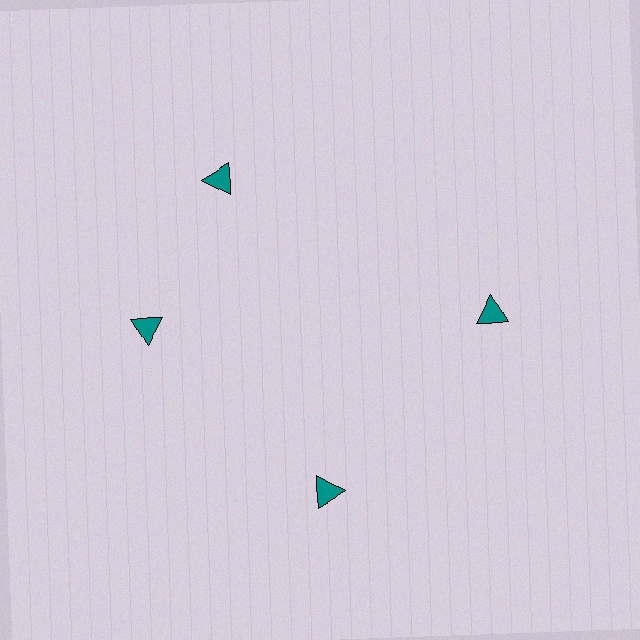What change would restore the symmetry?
The symmetry would be restored by rotating it back into even spacing with its neighbors so that all 4 triangles sit at equal angles and equal distance from the center.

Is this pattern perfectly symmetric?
No. The 4 teal triangles are arranged in a ring, but one element near the 12 o'clock position is rotated out of alignment along the ring, breaking the 4-fold rotational symmetry.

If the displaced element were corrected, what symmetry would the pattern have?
It would have 4-fold rotational symmetry — the pattern would map onto itself every 90 degrees.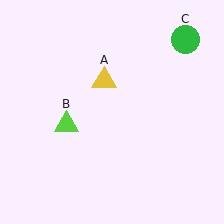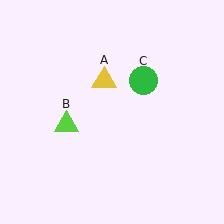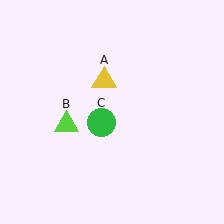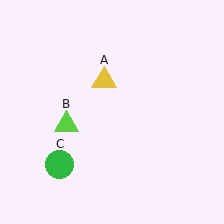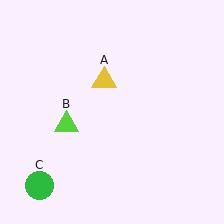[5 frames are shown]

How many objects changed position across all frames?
1 object changed position: green circle (object C).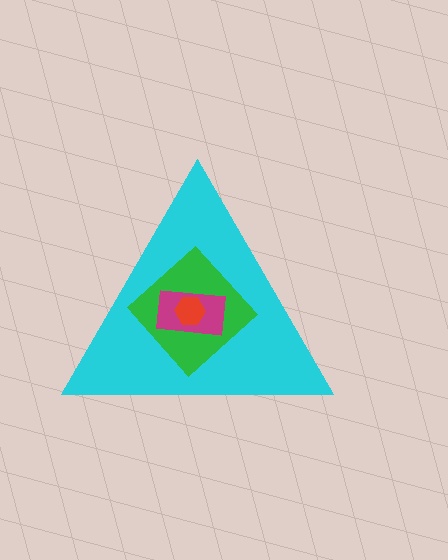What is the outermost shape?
The cyan triangle.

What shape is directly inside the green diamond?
The magenta rectangle.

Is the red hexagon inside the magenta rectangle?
Yes.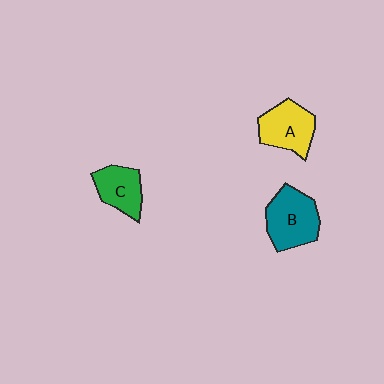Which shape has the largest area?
Shape B (teal).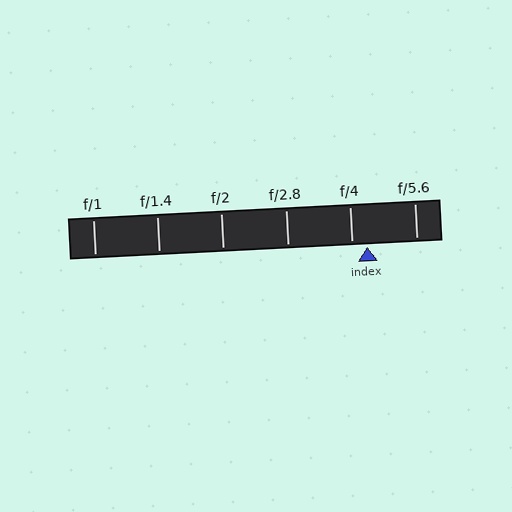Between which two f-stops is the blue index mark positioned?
The index mark is between f/4 and f/5.6.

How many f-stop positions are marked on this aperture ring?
There are 6 f-stop positions marked.